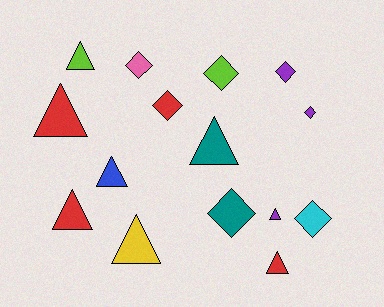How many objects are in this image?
There are 15 objects.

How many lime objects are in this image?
There are 2 lime objects.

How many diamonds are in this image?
There are 7 diamonds.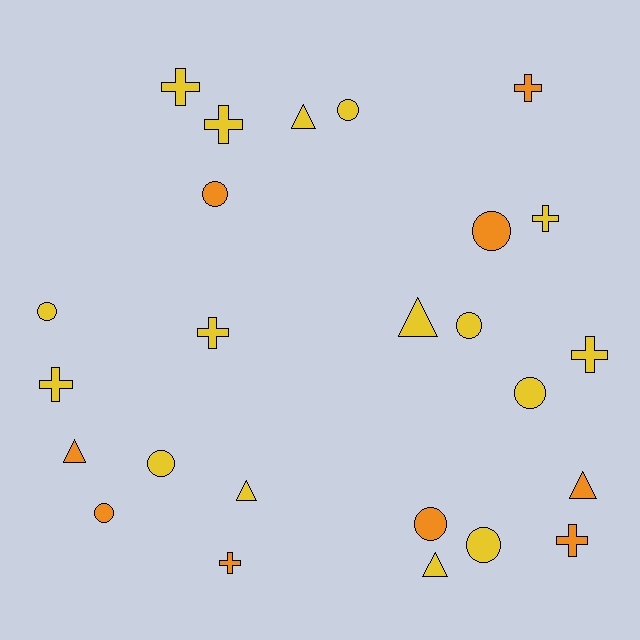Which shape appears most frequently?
Circle, with 10 objects.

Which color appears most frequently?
Yellow, with 16 objects.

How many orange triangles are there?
There are 2 orange triangles.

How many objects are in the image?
There are 25 objects.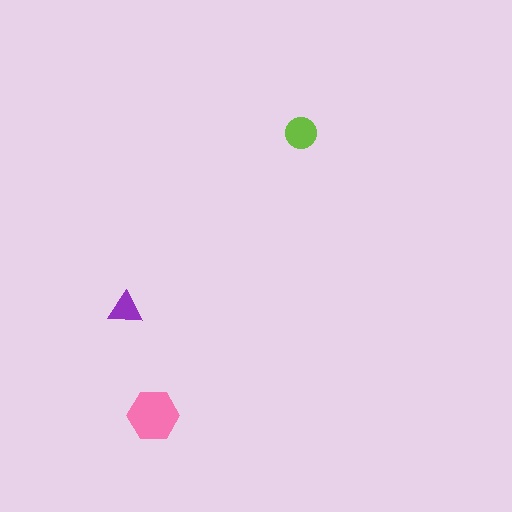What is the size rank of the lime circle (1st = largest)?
2nd.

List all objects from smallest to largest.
The purple triangle, the lime circle, the pink hexagon.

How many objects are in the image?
There are 3 objects in the image.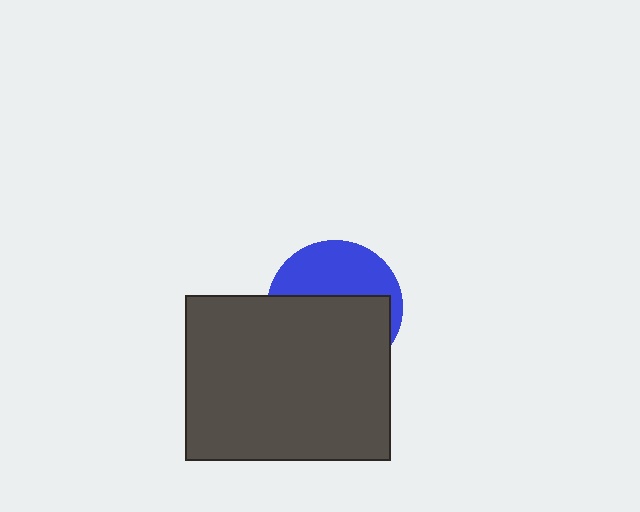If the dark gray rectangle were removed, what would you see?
You would see the complete blue circle.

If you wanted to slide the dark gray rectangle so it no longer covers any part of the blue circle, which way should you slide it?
Slide it down — that is the most direct way to separate the two shapes.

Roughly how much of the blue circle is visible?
A small part of it is visible (roughly 42%).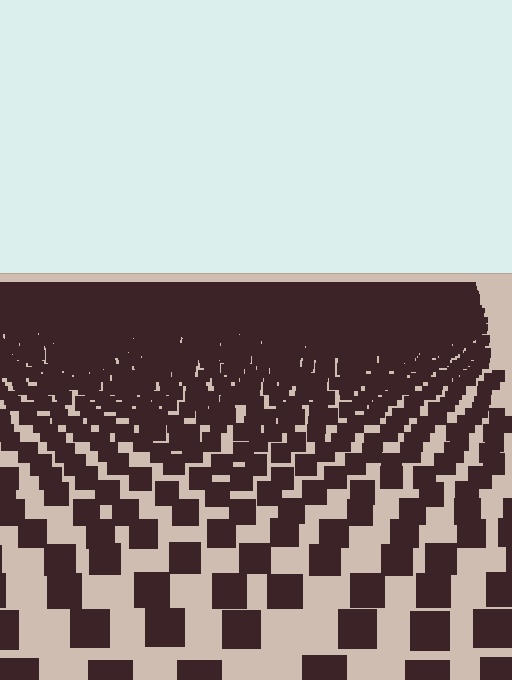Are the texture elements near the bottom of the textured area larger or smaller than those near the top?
Larger. Near the bottom, elements are closer to the viewer and appear at a bigger on-screen size.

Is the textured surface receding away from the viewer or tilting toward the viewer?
The surface is receding away from the viewer. Texture elements get smaller and denser toward the top.